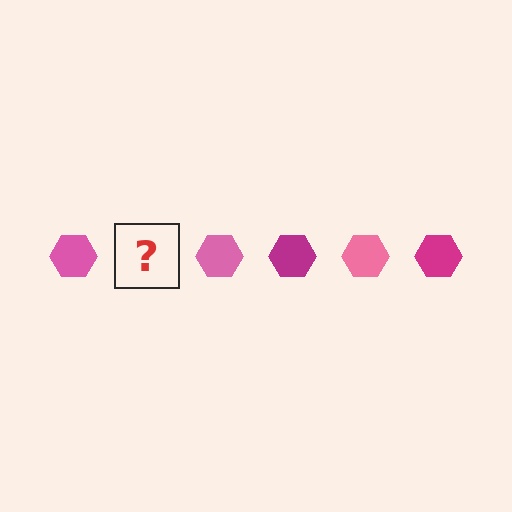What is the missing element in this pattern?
The missing element is a magenta hexagon.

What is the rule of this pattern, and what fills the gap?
The rule is that the pattern cycles through pink, magenta hexagons. The gap should be filled with a magenta hexagon.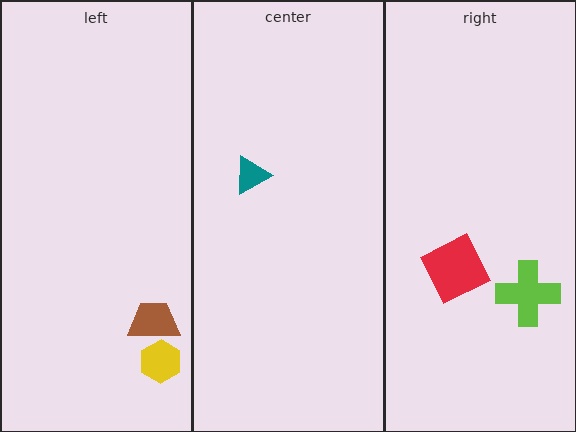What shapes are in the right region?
The lime cross, the red square.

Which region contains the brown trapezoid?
The left region.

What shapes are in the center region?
The teal triangle.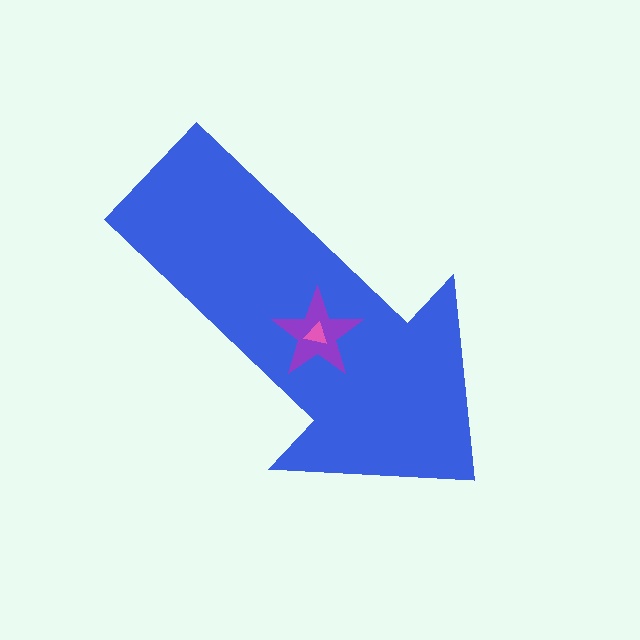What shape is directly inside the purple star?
The pink triangle.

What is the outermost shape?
The blue arrow.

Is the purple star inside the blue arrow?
Yes.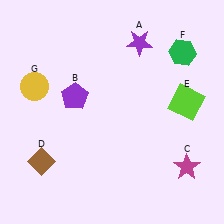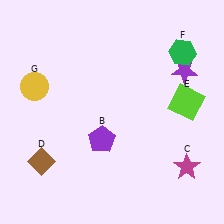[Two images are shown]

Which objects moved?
The objects that moved are: the purple star (A), the purple pentagon (B).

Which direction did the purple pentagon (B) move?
The purple pentagon (B) moved down.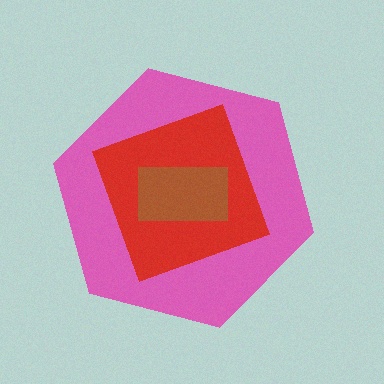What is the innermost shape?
The brown rectangle.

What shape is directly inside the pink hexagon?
The red square.